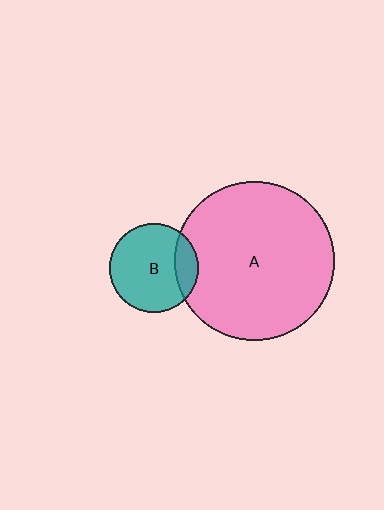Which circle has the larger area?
Circle A (pink).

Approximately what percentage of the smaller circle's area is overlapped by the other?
Approximately 15%.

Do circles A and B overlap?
Yes.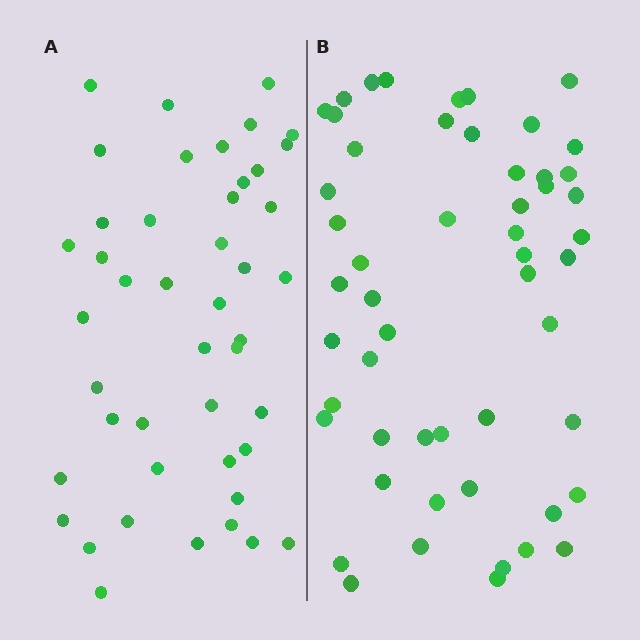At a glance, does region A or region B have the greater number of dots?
Region B (the right region) has more dots.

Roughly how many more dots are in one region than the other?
Region B has roughly 8 or so more dots than region A.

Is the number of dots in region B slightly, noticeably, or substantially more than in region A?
Region B has only slightly more — the two regions are fairly close. The ratio is roughly 1.2 to 1.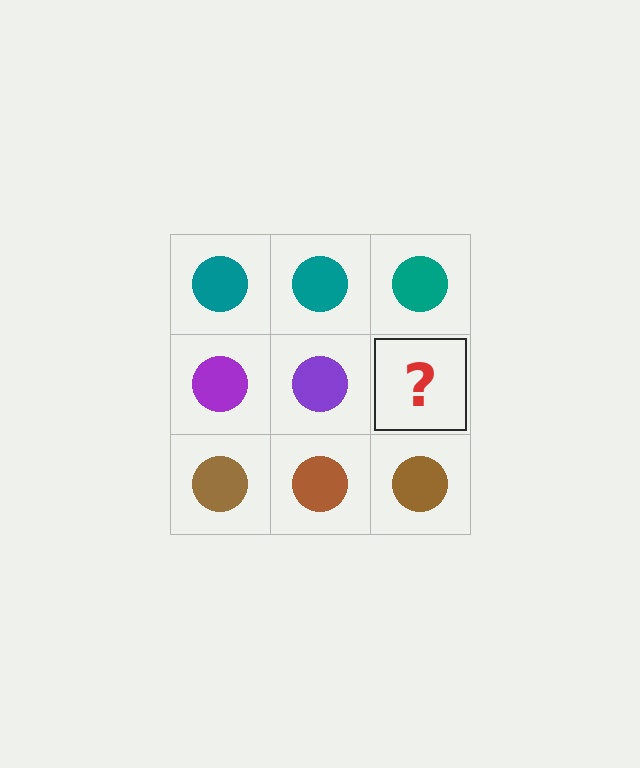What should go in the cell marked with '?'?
The missing cell should contain a purple circle.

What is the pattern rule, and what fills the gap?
The rule is that each row has a consistent color. The gap should be filled with a purple circle.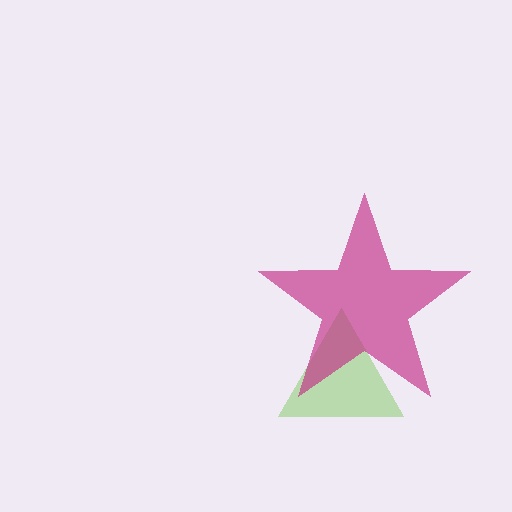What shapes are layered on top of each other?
The layered shapes are: a lime triangle, a magenta star.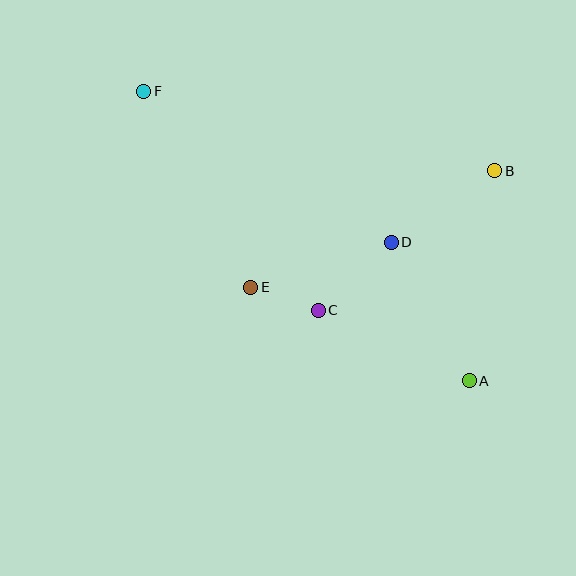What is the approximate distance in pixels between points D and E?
The distance between D and E is approximately 148 pixels.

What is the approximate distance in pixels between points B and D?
The distance between B and D is approximately 126 pixels.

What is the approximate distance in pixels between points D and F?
The distance between D and F is approximately 290 pixels.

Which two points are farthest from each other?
Points A and F are farthest from each other.